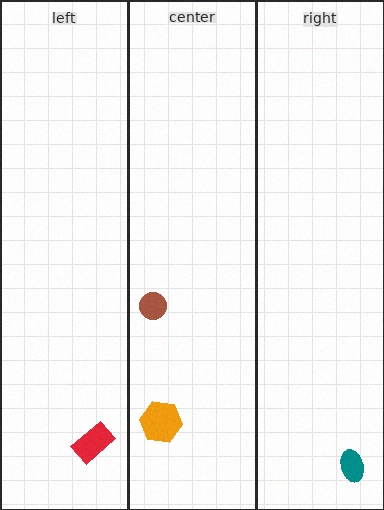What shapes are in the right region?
The teal ellipse.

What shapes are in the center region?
The orange hexagon, the brown circle.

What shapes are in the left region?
The red rectangle.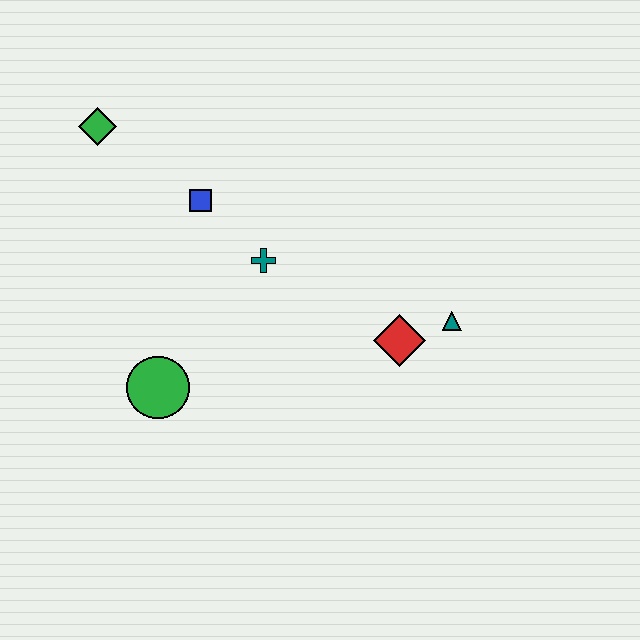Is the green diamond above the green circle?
Yes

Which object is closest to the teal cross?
The blue square is closest to the teal cross.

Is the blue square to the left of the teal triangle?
Yes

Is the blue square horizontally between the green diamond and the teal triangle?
Yes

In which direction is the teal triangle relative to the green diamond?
The teal triangle is to the right of the green diamond.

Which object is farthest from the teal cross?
The green diamond is farthest from the teal cross.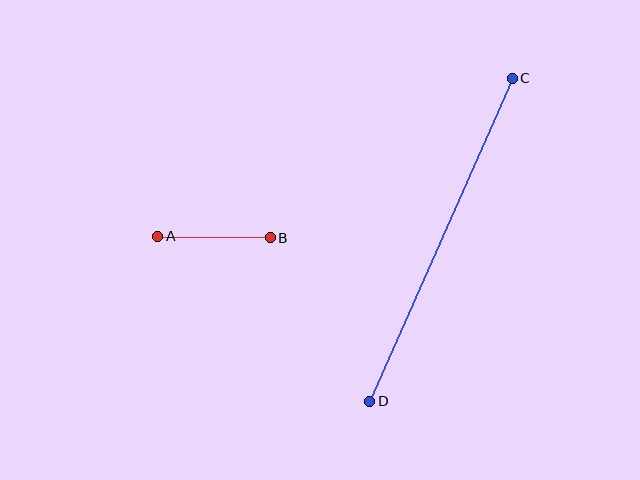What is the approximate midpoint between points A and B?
The midpoint is at approximately (214, 237) pixels.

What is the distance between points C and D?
The distance is approximately 353 pixels.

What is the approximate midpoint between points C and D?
The midpoint is at approximately (441, 240) pixels.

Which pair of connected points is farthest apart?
Points C and D are farthest apart.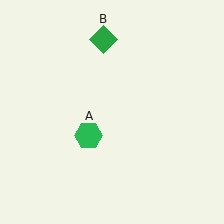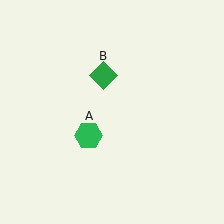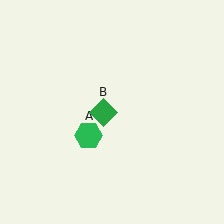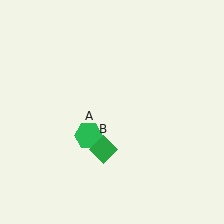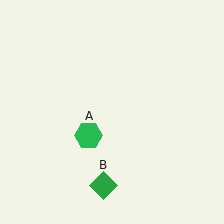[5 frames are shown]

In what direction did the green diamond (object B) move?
The green diamond (object B) moved down.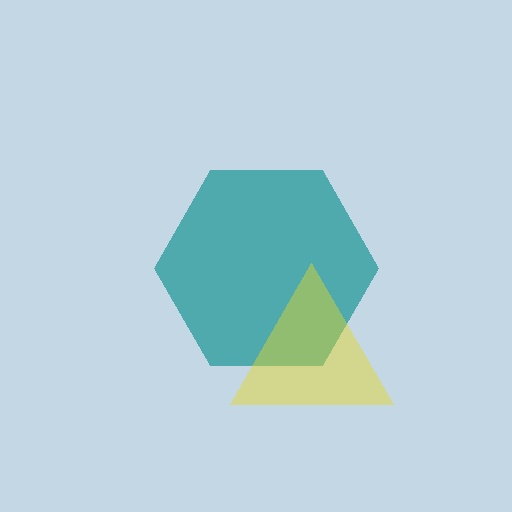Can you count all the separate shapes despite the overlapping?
Yes, there are 2 separate shapes.